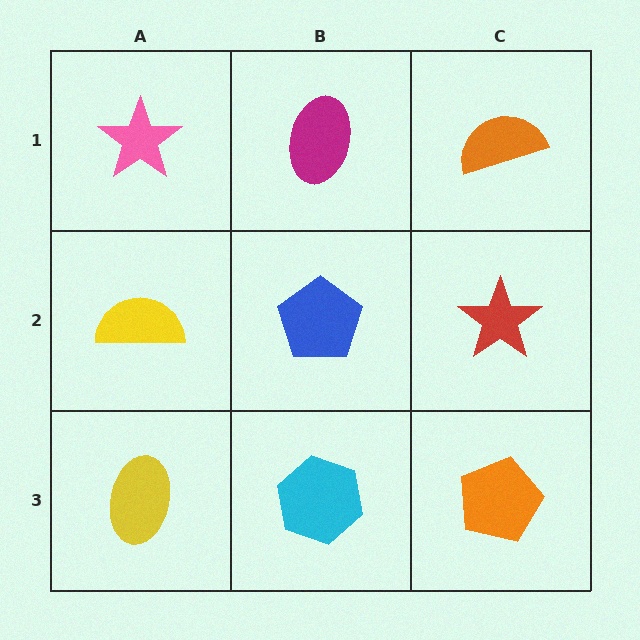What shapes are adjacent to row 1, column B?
A blue pentagon (row 2, column B), a pink star (row 1, column A), an orange semicircle (row 1, column C).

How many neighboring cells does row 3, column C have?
2.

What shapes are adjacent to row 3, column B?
A blue pentagon (row 2, column B), a yellow ellipse (row 3, column A), an orange pentagon (row 3, column C).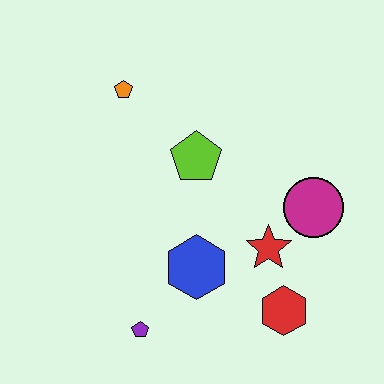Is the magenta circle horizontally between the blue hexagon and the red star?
No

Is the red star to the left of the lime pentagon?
No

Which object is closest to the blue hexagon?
The red star is closest to the blue hexagon.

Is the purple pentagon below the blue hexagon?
Yes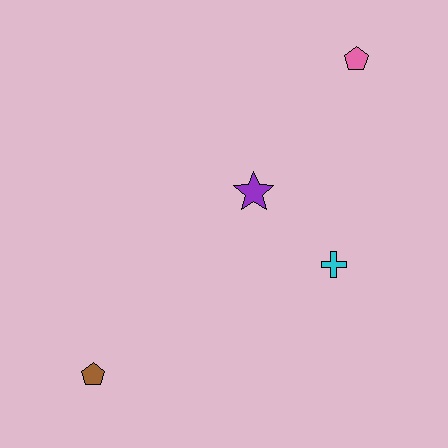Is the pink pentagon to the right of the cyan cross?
Yes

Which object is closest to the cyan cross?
The purple star is closest to the cyan cross.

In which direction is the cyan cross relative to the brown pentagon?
The cyan cross is to the right of the brown pentagon.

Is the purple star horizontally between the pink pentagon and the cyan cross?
No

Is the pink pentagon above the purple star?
Yes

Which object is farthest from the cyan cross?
The brown pentagon is farthest from the cyan cross.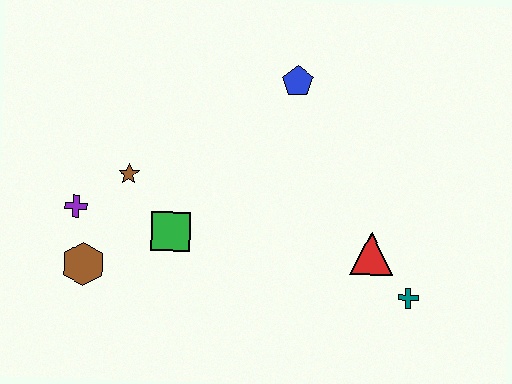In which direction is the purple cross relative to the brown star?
The purple cross is to the left of the brown star.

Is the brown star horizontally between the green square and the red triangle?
No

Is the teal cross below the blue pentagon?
Yes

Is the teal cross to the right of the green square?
Yes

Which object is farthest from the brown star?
The teal cross is farthest from the brown star.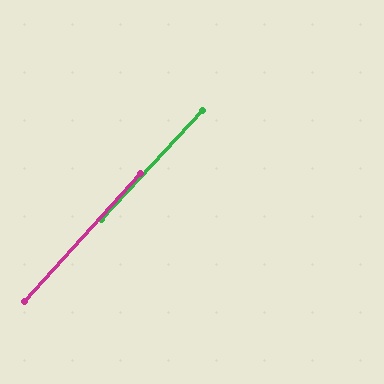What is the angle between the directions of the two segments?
Approximately 1 degree.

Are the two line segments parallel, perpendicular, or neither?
Parallel — their directions differ by only 0.6°.